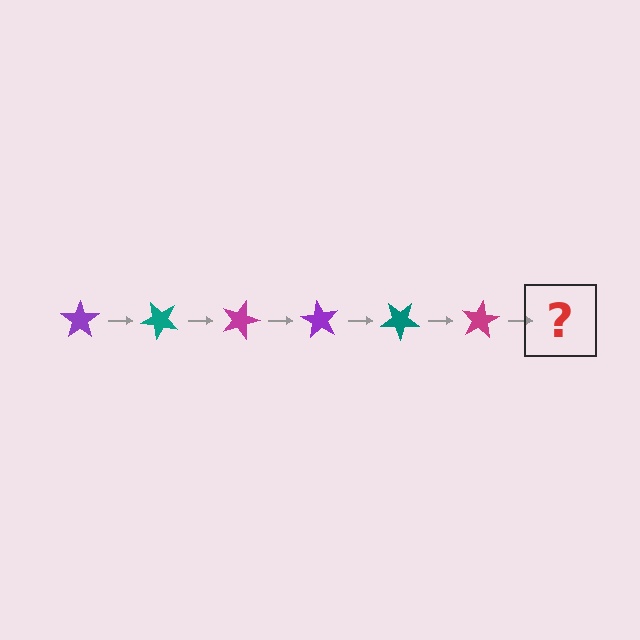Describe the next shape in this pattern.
It should be a purple star, rotated 270 degrees from the start.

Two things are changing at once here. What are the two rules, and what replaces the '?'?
The two rules are that it rotates 45 degrees each step and the color cycles through purple, teal, and magenta. The '?' should be a purple star, rotated 270 degrees from the start.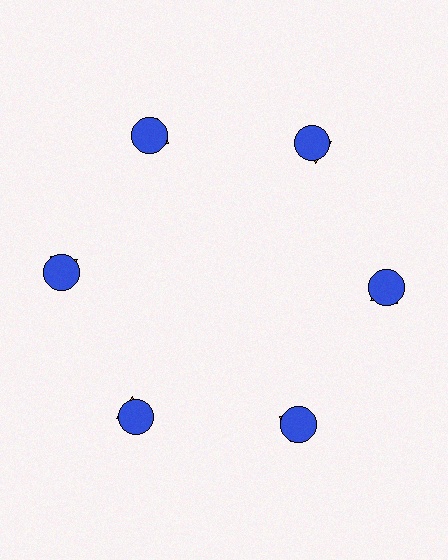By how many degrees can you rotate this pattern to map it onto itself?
The pattern maps onto itself every 60 degrees of rotation.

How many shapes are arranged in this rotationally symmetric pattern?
There are 12 shapes, arranged in 6 groups of 2.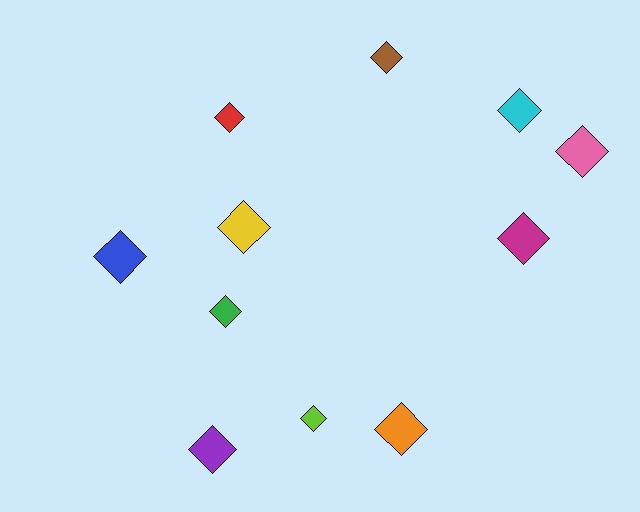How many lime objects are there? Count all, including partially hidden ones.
There is 1 lime object.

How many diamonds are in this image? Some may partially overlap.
There are 11 diamonds.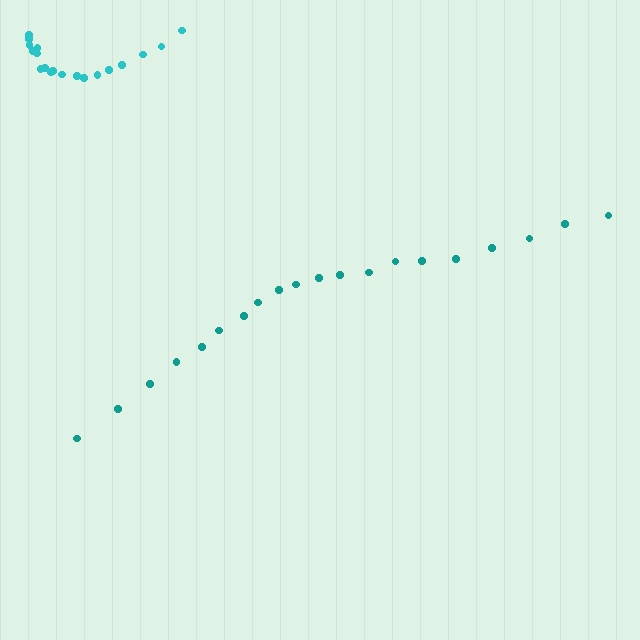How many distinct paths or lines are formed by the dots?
There are 2 distinct paths.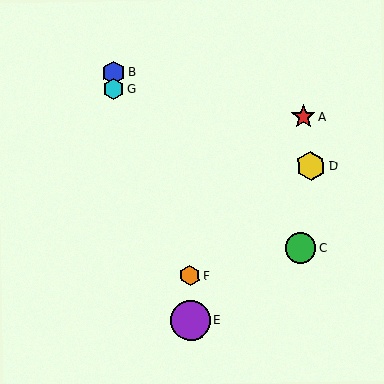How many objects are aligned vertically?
2 objects (B, G) are aligned vertically.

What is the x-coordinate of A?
Object A is at x≈303.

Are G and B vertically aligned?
Yes, both are at x≈114.